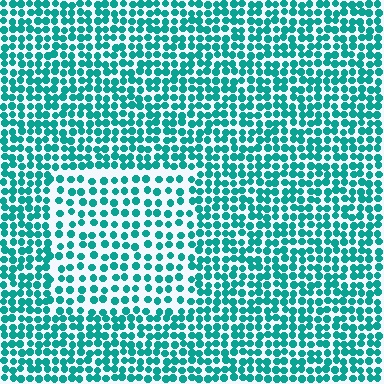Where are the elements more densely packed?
The elements are more densely packed outside the rectangle boundary.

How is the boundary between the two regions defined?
The boundary is defined by a change in element density (approximately 1.6x ratio). All elements are the same color, size, and shape.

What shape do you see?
I see a rectangle.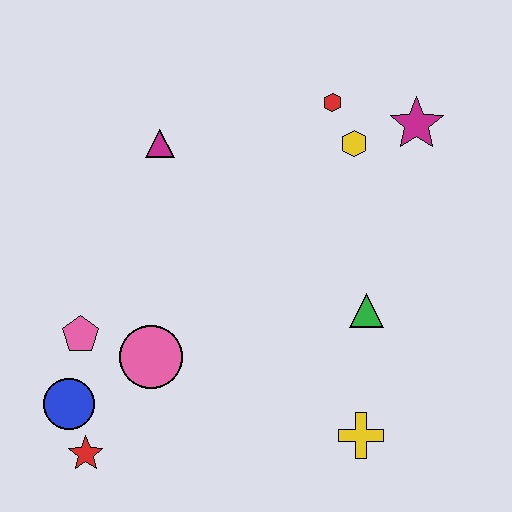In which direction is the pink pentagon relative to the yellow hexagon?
The pink pentagon is to the left of the yellow hexagon.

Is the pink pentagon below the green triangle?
Yes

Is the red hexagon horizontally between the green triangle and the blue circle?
Yes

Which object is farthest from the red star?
The magenta star is farthest from the red star.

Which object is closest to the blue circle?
The red star is closest to the blue circle.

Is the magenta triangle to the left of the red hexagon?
Yes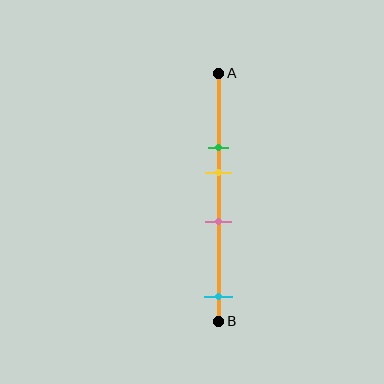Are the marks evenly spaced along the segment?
No, the marks are not evenly spaced.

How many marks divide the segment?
There are 4 marks dividing the segment.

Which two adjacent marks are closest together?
The green and yellow marks are the closest adjacent pair.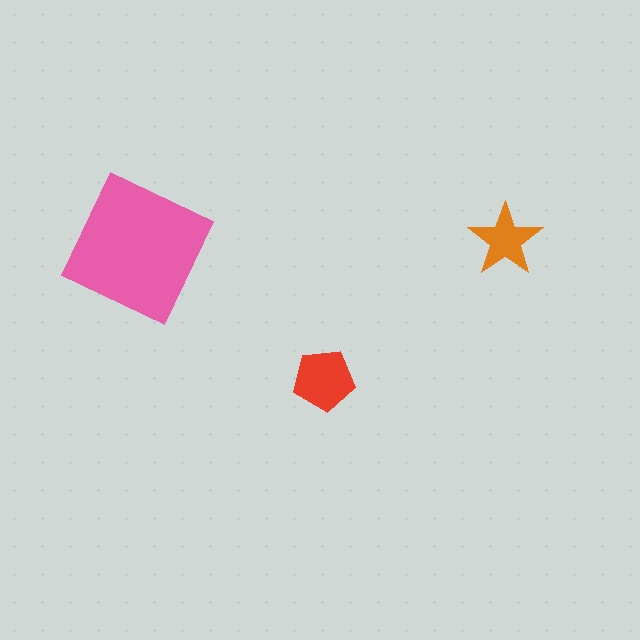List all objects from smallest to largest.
The orange star, the red pentagon, the pink square.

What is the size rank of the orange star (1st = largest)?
3rd.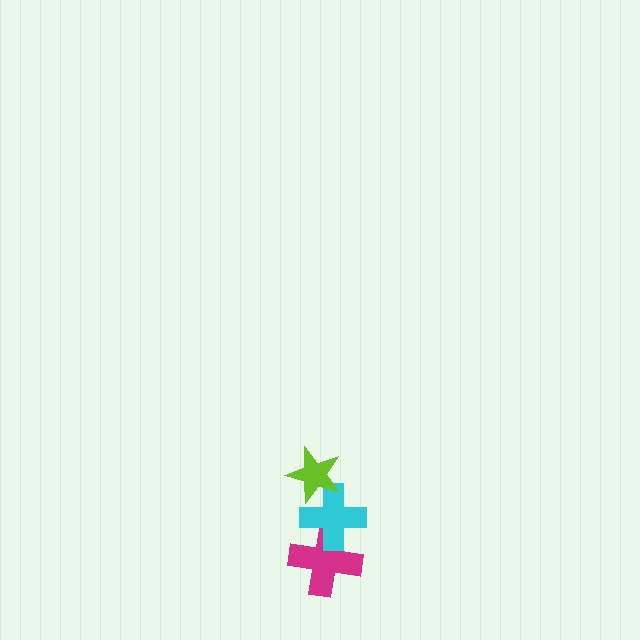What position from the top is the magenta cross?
The magenta cross is 3rd from the top.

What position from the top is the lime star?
The lime star is 1st from the top.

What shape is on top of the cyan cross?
The lime star is on top of the cyan cross.